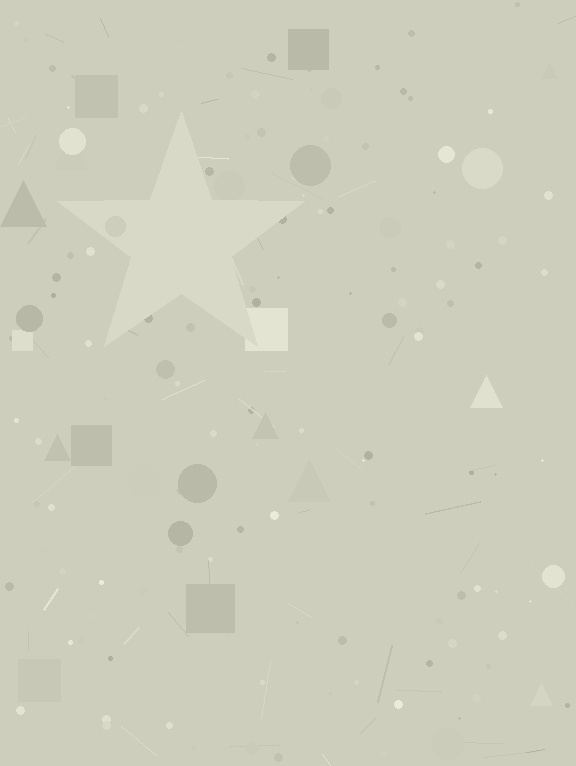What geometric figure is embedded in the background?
A star is embedded in the background.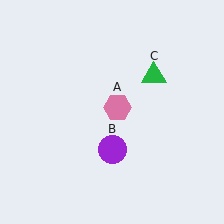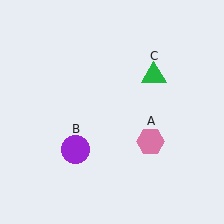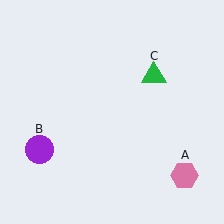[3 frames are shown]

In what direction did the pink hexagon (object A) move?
The pink hexagon (object A) moved down and to the right.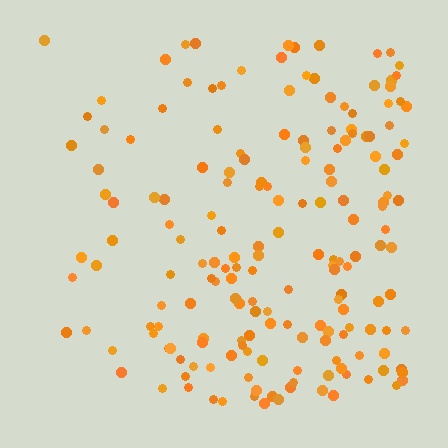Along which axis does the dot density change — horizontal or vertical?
Horizontal.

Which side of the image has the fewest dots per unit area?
The left.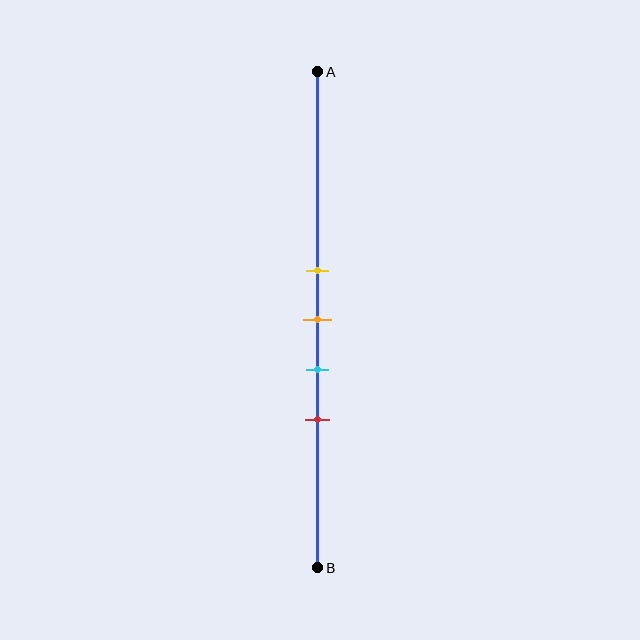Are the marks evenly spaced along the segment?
Yes, the marks are approximately evenly spaced.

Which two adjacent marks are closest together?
The yellow and orange marks are the closest adjacent pair.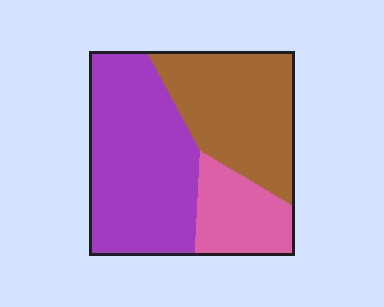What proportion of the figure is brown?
Brown takes up between a third and a half of the figure.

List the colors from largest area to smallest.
From largest to smallest: purple, brown, pink.